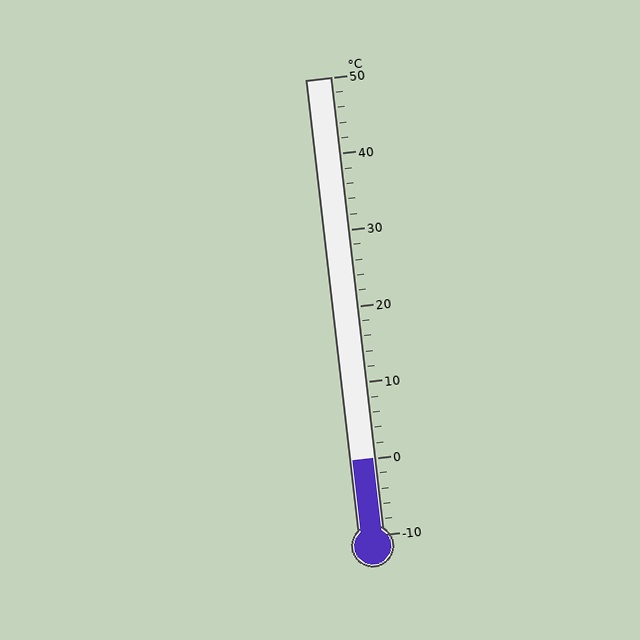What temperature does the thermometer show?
The thermometer shows approximately 0°C.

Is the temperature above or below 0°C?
The temperature is at 0°C.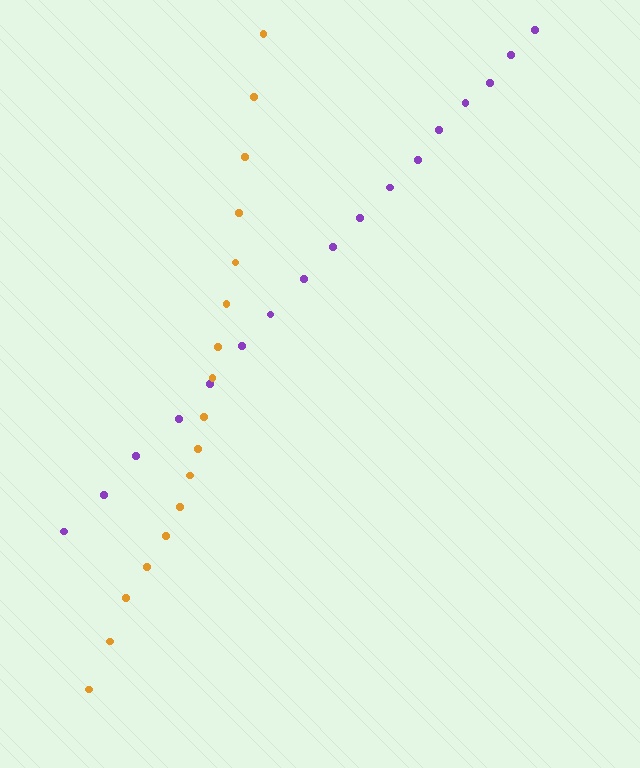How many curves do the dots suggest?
There are 2 distinct paths.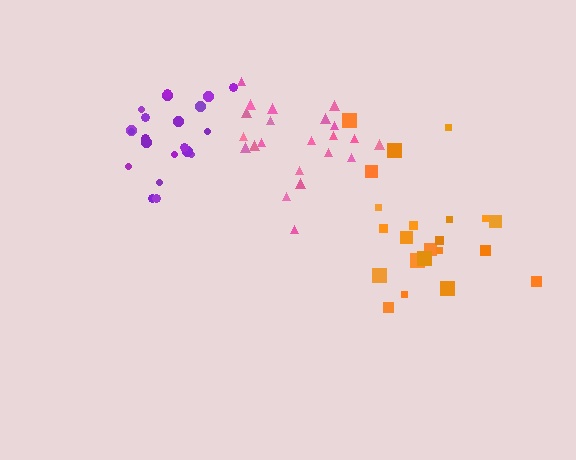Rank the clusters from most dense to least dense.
purple, pink, orange.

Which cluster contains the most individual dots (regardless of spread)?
Orange (22).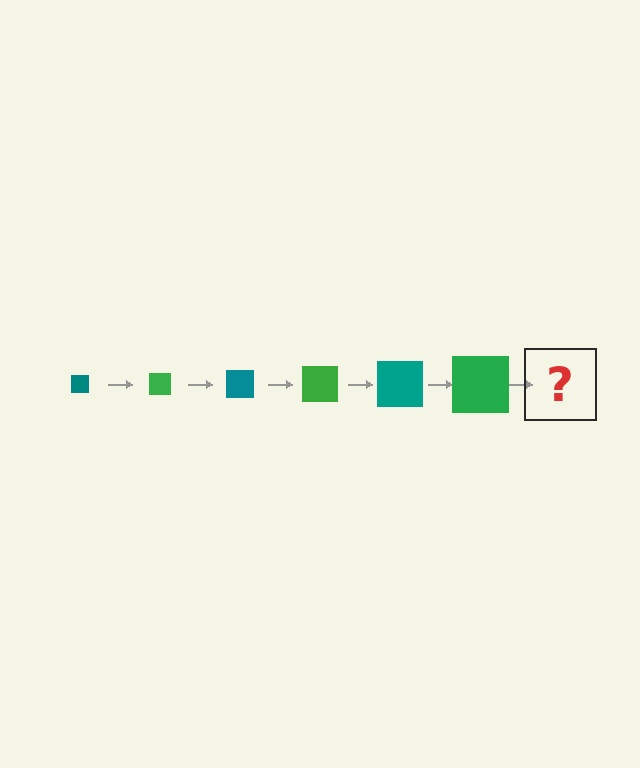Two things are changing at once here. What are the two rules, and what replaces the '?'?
The two rules are that the square grows larger each step and the color cycles through teal and green. The '?' should be a teal square, larger than the previous one.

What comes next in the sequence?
The next element should be a teal square, larger than the previous one.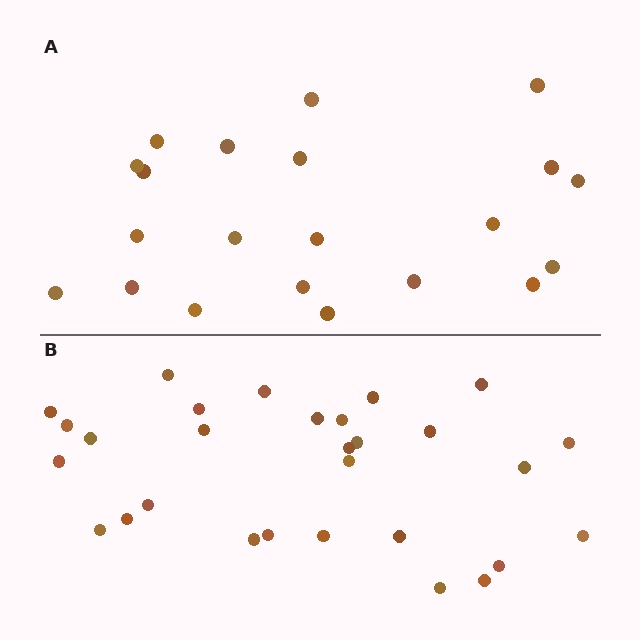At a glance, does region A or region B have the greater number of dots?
Region B (the bottom region) has more dots.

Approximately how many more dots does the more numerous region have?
Region B has roughly 8 or so more dots than region A.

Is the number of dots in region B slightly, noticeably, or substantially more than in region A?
Region B has noticeably more, but not dramatically so. The ratio is roughly 1.4 to 1.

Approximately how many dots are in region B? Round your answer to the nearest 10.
About 30 dots. (The exact count is 29, which rounds to 30.)